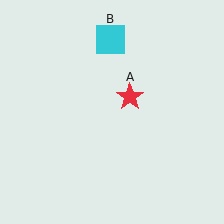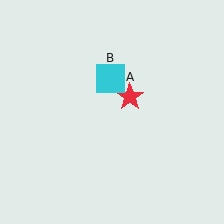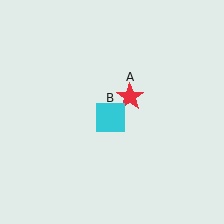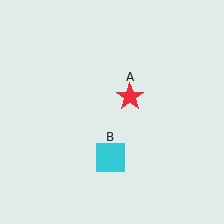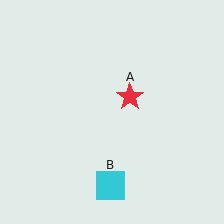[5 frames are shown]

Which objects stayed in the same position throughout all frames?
Red star (object A) remained stationary.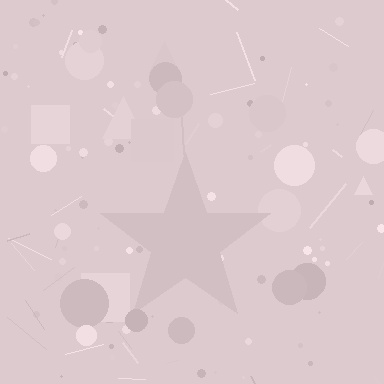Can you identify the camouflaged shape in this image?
The camouflaged shape is a star.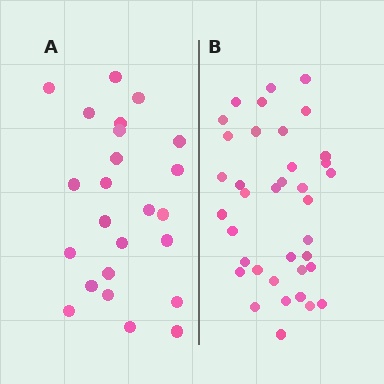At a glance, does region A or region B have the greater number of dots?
Region B (the right region) has more dots.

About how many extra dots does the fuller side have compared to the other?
Region B has approximately 15 more dots than region A.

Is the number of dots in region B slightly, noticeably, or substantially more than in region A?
Region B has substantially more. The ratio is roughly 1.5 to 1.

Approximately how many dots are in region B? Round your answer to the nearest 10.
About 40 dots. (The exact count is 37, which rounds to 40.)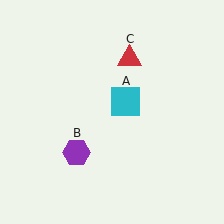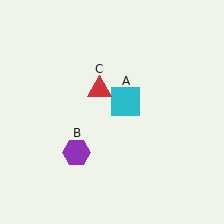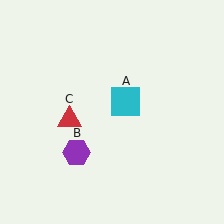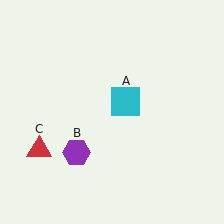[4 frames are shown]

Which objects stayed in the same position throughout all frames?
Cyan square (object A) and purple hexagon (object B) remained stationary.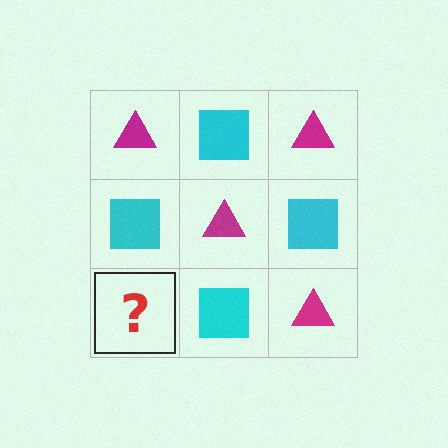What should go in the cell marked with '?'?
The missing cell should contain a magenta triangle.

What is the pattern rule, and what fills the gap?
The rule is that it alternates magenta triangle and cyan square in a checkerboard pattern. The gap should be filled with a magenta triangle.